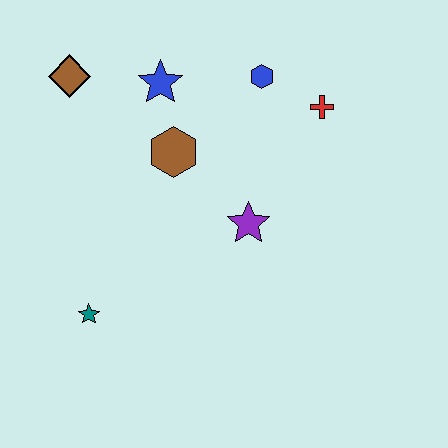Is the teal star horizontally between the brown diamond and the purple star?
Yes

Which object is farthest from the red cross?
The teal star is farthest from the red cross.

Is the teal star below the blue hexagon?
Yes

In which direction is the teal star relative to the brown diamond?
The teal star is below the brown diamond.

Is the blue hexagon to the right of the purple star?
Yes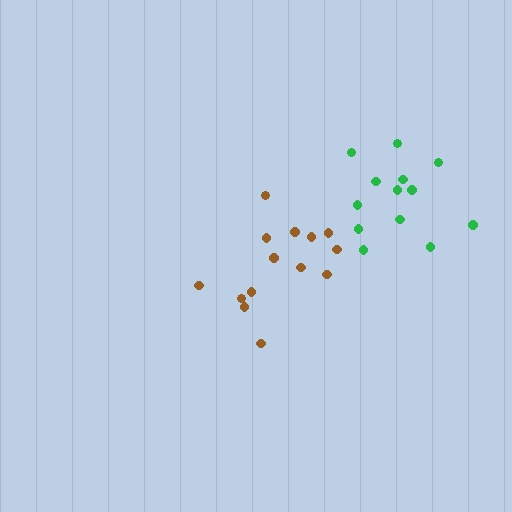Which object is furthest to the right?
The green cluster is rightmost.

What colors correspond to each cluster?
The clusters are colored: brown, green.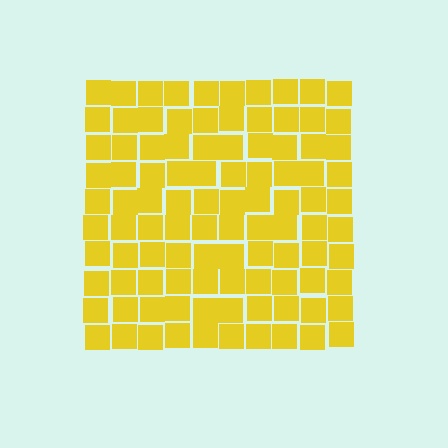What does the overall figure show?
The overall figure shows a square.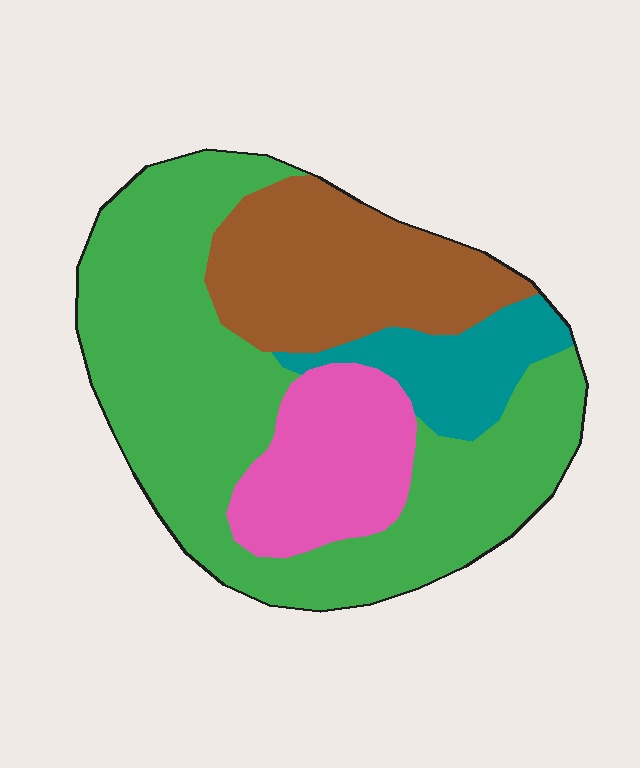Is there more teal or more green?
Green.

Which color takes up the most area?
Green, at roughly 50%.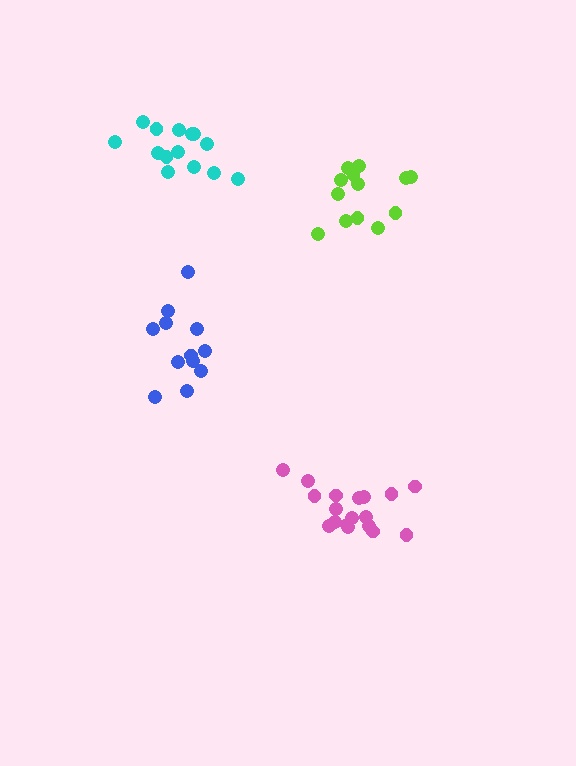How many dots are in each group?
Group 1: 12 dots, Group 2: 14 dots, Group 3: 18 dots, Group 4: 13 dots (57 total).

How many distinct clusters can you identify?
There are 4 distinct clusters.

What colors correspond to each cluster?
The clusters are colored: blue, cyan, pink, lime.